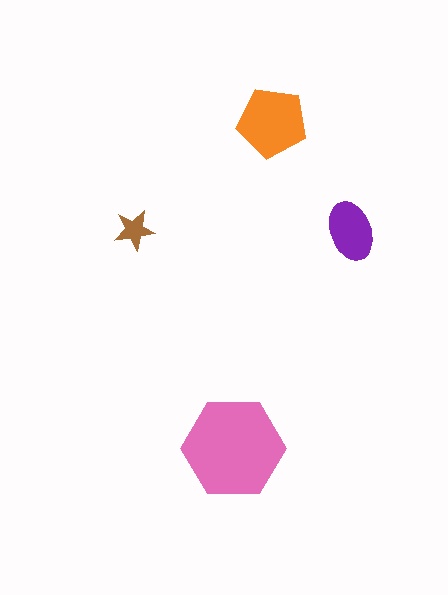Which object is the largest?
The pink hexagon.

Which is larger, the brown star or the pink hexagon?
The pink hexagon.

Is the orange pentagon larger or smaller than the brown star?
Larger.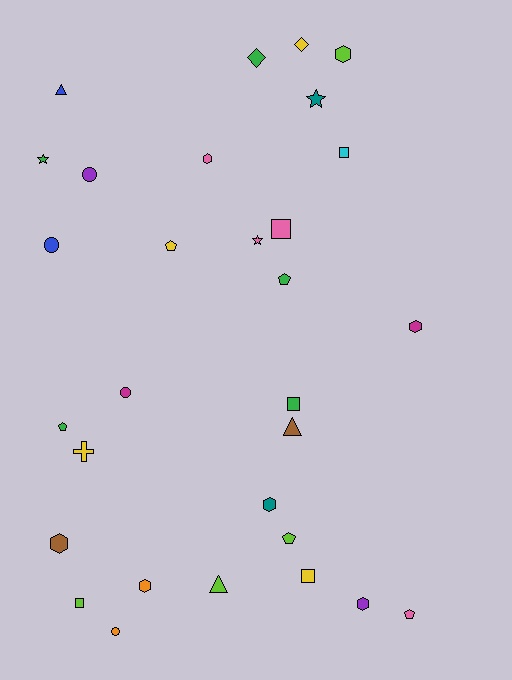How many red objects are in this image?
There are no red objects.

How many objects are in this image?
There are 30 objects.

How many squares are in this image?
There are 5 squares.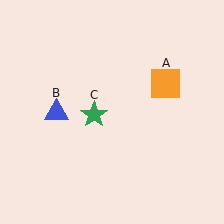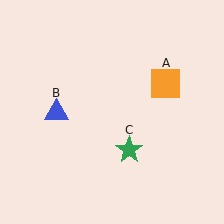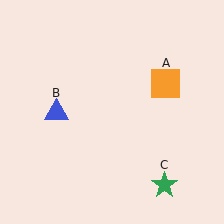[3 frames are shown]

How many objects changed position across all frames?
1 object changed position: green star (object C).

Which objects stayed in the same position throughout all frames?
Orange square (object A) and blue triangle (object B) remained stationary.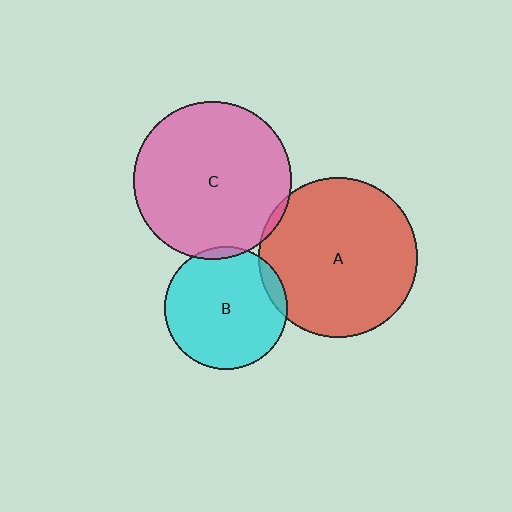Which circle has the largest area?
Circle A (red).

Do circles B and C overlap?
Yes.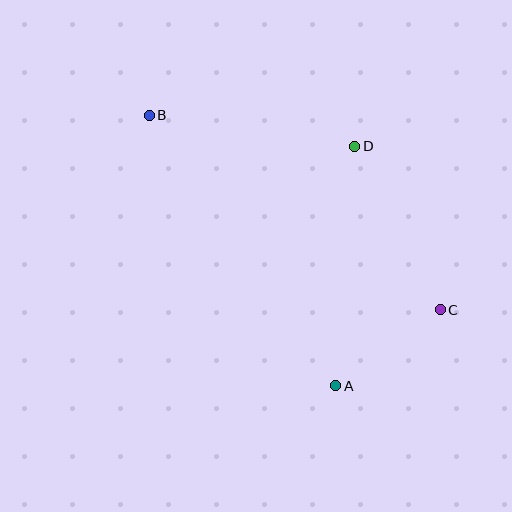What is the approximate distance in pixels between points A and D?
The distance between A and D is approximately 241 pixels.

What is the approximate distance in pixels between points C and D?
The distance between C and D is approximately 185 pixels.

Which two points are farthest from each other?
Points B and C are farthest from each other.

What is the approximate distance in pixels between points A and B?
The distance between A and B is approximately 329 pixels.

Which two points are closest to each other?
Points A and C are closest to each other.